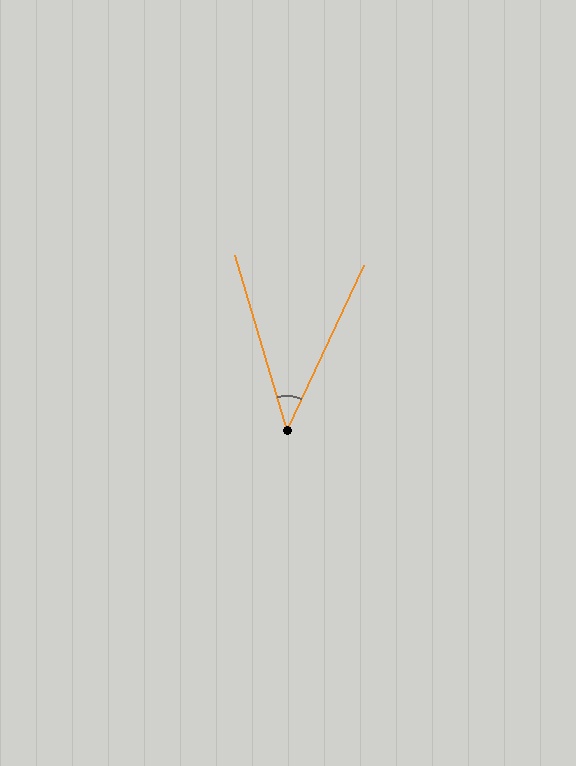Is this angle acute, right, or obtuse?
It is acute.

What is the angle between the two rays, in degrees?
Approximately 42 degrees.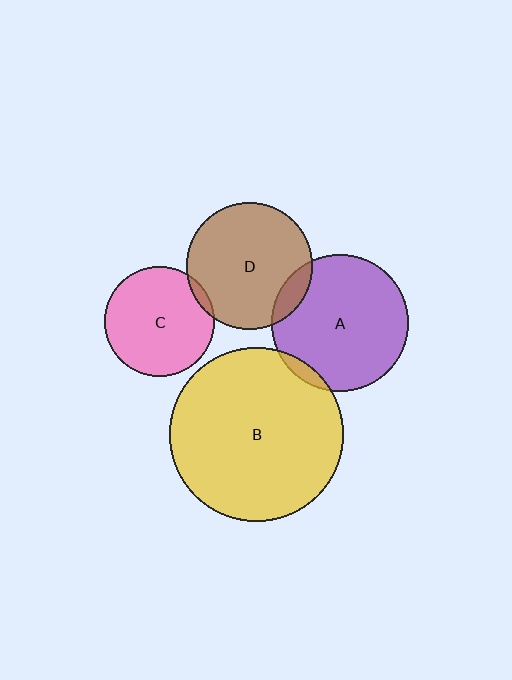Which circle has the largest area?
Circle B (yellow).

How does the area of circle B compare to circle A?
Approximately 1.6 times.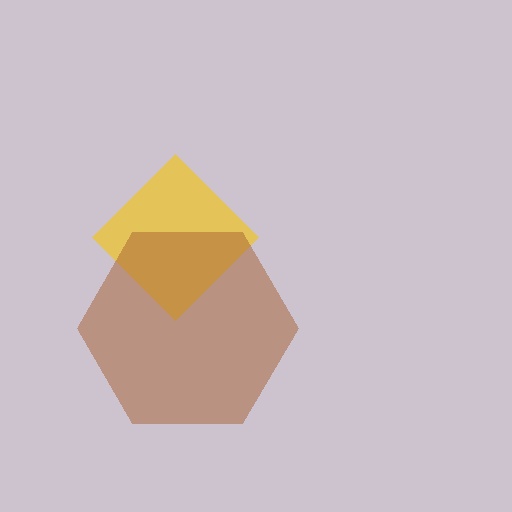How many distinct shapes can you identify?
There are 2 distinct shapes: a yellow diamond, a brown hexagon.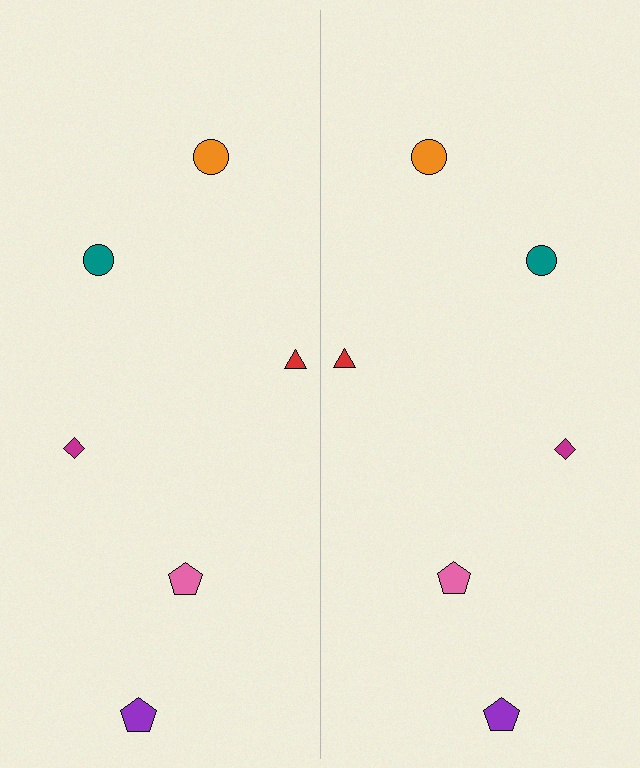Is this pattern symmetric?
Yes, this pattern has bilateral (reflection) symmetry.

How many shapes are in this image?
There are 12 shapes in this image.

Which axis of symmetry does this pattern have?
The pattern has a vertical axis of symmetry running through the center of the image.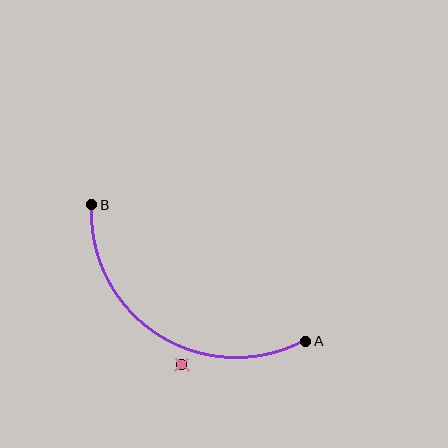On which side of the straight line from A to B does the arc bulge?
The arc bulges below the straight line connecting A and B.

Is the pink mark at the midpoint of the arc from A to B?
No — the pink mark does not lie on the arc at all. It sits slightly outside the curve.